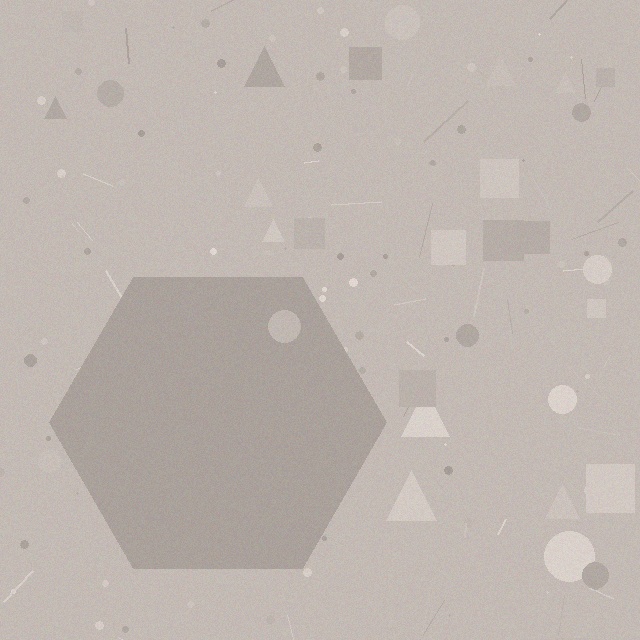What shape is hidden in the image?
A hexagon is hidden in the image.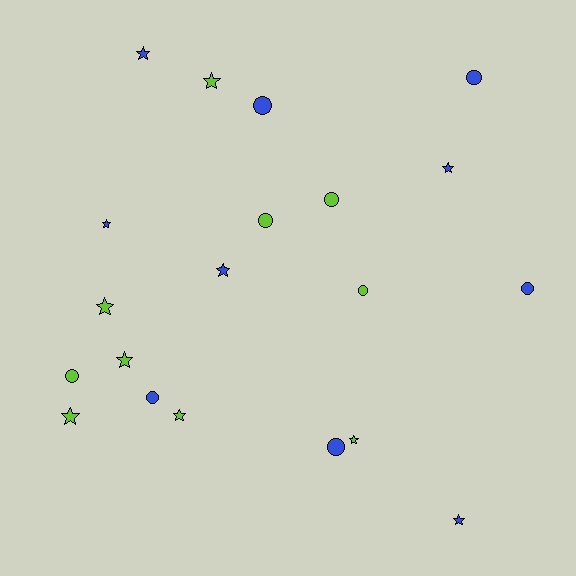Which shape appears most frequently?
Star, with 11 objects.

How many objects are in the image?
There are 20 objects.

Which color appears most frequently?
Blue, with 10 objects.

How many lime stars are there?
There are 6 lime stars.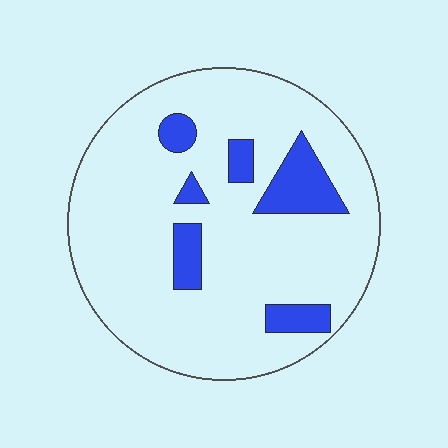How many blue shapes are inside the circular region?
6.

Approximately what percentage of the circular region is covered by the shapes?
Approximately 15%.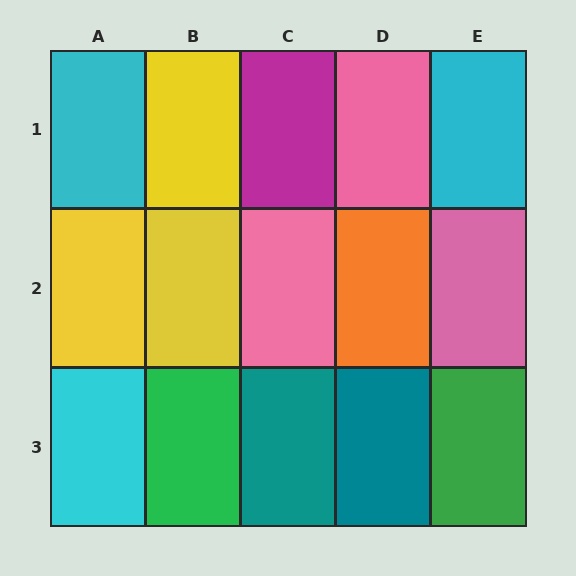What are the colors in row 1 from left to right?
Cyan, yellow, magenta, pink, cyan.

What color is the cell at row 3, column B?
Green.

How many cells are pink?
3 cells are pink.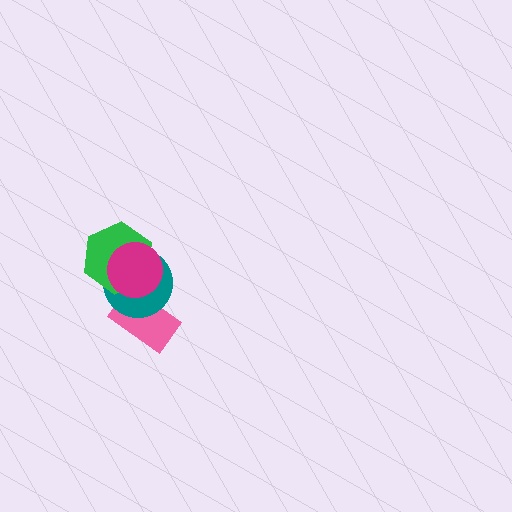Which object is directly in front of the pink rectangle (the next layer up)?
The teal circle is directly in front of the pink rectangle.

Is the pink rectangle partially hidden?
Yes, it is partially covered by another shape.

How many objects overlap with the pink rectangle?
2 objects overlap with the pink rectangle.